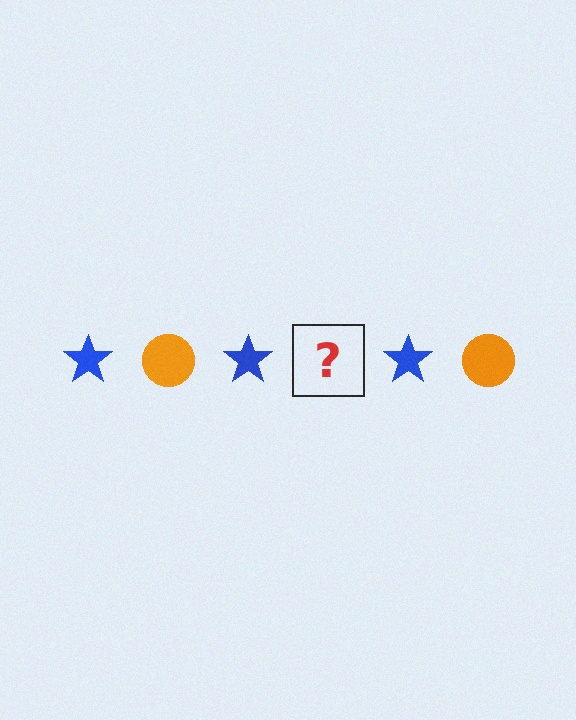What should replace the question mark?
The question mark should be replaced with an orange circle.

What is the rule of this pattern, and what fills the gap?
The rule is that the pattern alternates between blue star and orange circle. The gap should be filled with an orange circle.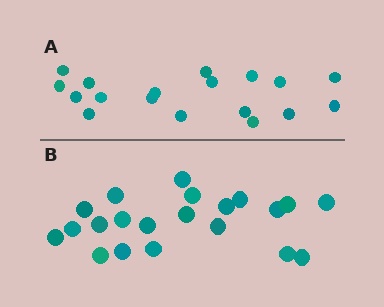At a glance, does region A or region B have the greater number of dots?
Region B (the bottom region) has more dots.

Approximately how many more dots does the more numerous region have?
Region B has just a few more — roughly 2 or 3 more dots than region A.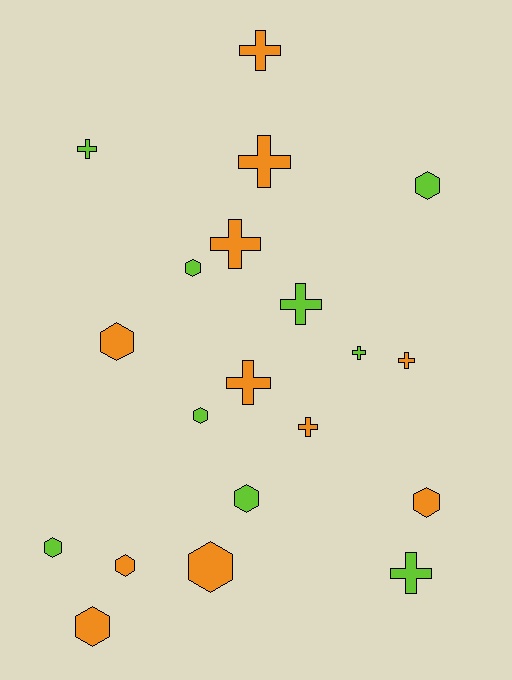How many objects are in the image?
There are 20 objects.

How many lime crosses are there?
There are 4 lime crosses.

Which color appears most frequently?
Orange, with 11 objects.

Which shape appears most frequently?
Hexagon, with 10 objects.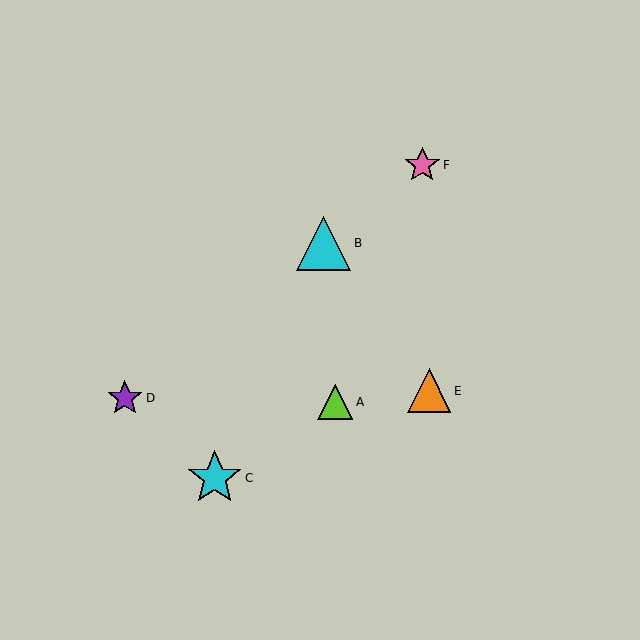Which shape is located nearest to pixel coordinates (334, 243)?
The cyan triangle (labeled B) at (323, 243) is nearest to that location.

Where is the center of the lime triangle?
The center of the lime triangle is at (335, 402).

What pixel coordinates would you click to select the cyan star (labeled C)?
Click at (215, 478) to select the cyan star C.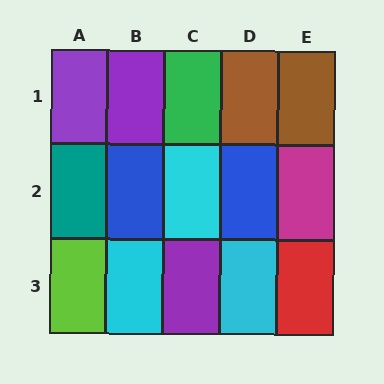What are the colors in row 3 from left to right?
Lime, cyan, purple, cyan, red.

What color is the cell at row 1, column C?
Green.